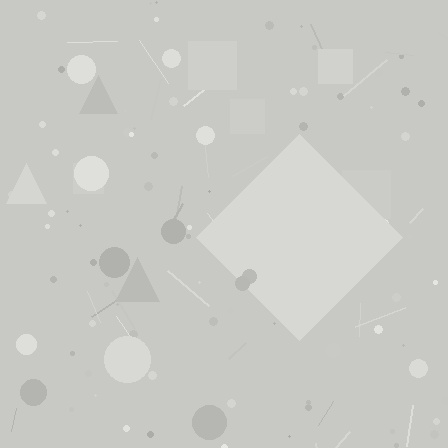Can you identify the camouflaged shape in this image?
The camouflaged shape is a diamond.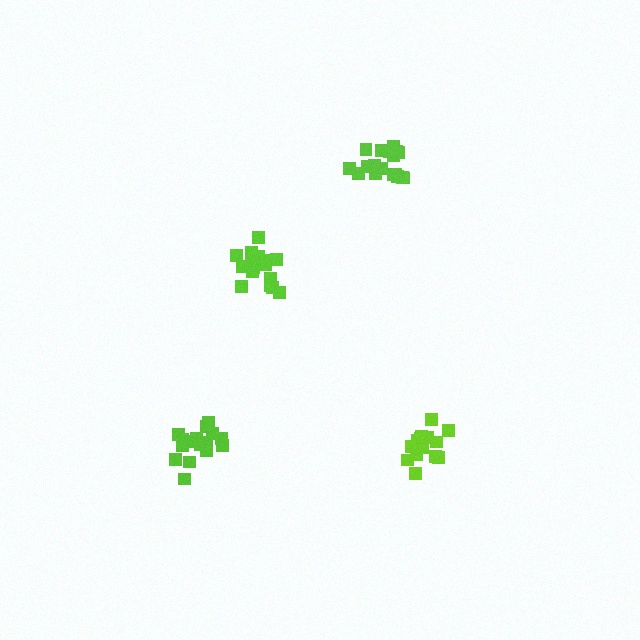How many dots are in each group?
Group 1: 19 dots, Group 2: 17 dots, Group 3: 14 dots, Group 4: 18 dots (68 total).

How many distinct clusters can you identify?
There are 4 distinct clusters.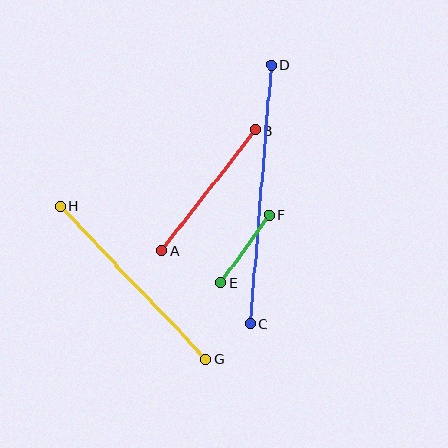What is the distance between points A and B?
The distance is approximately 153 pixels.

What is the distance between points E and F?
The distance is approximately 83 pixels.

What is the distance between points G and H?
The distance is approximately 211 pixels.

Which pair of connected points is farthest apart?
Points C and D are farthest apart.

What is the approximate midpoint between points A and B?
The midpoint is at approximately (208, 191) pixels.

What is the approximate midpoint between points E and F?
The midpoint is at approximately (245, 249) pixels.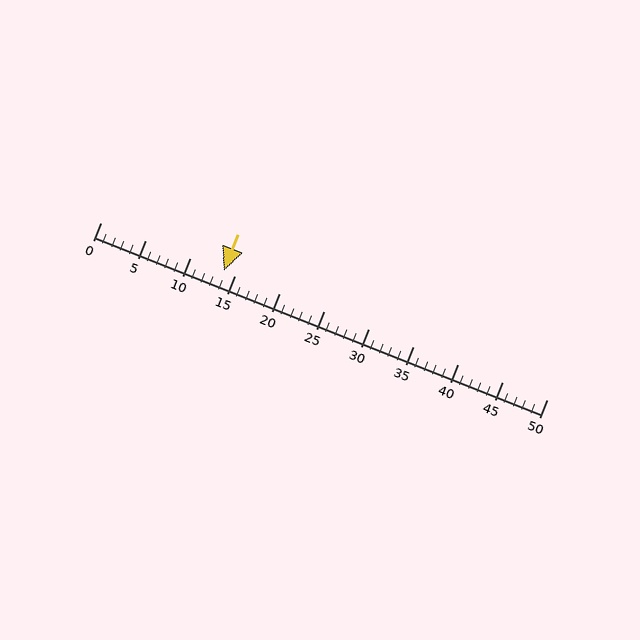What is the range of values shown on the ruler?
The ruler shows values from 0 to 50.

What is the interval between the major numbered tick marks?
The major tick marks are spaced 5 units apart.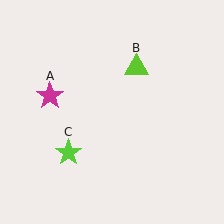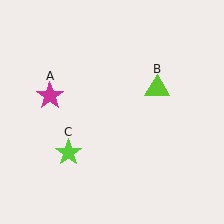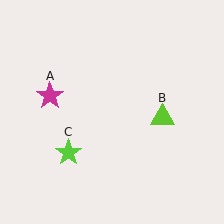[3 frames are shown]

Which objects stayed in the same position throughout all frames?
Magenta star (object A) and lime star (object C) remained stationary.